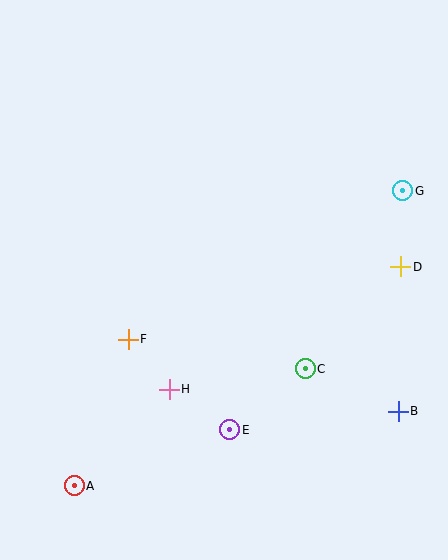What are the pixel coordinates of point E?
Point E is at (230, 430).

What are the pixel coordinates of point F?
Point F is at (128, 339).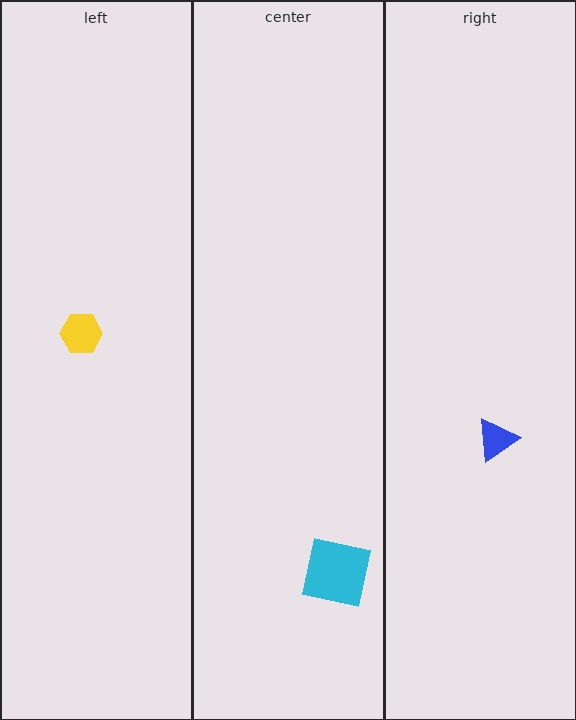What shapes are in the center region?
The cyan square.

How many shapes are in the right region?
1.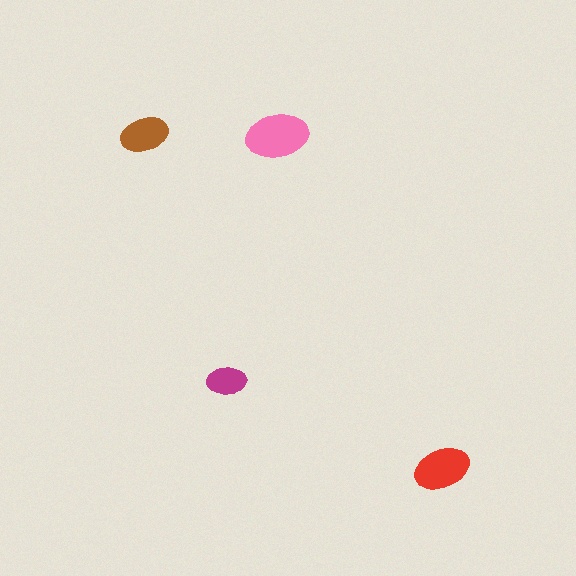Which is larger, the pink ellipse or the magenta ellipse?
The pink one.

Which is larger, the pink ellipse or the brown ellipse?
The pink one.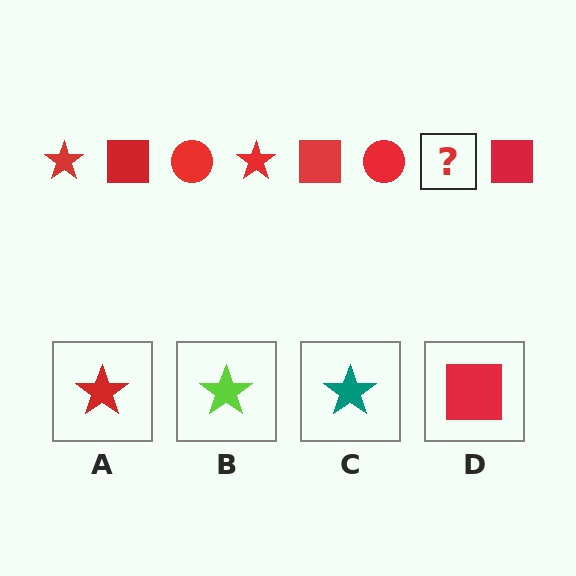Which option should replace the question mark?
Option A.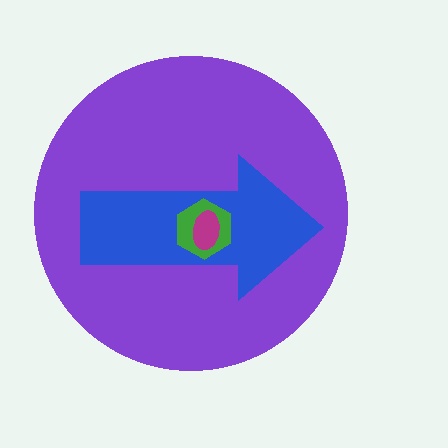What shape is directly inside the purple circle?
The blue arrow.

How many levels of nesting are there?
4.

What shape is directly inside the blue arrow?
The green hexagon.